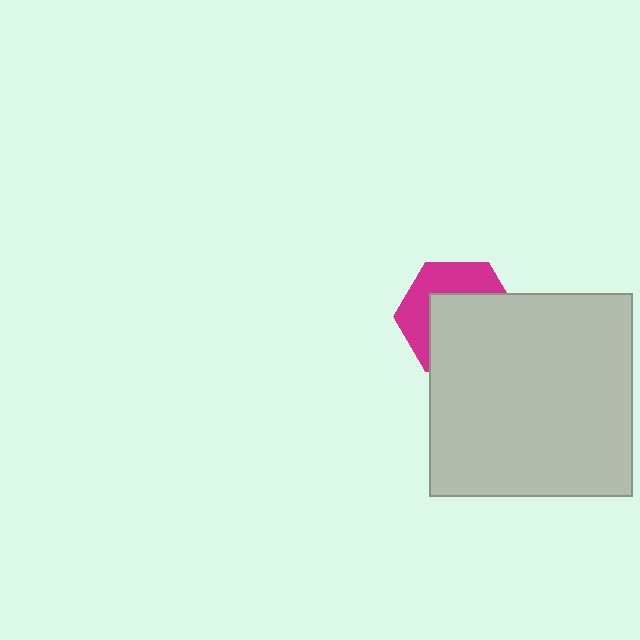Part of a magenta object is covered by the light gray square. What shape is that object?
It is a hexagon.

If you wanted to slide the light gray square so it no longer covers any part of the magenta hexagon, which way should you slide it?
Slide it toward the lower-right — that is the most direct way to separate the two shapes.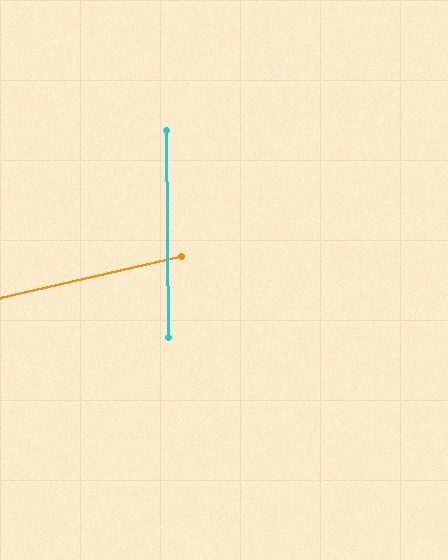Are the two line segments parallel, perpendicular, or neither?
Neither parallel nor perpendicular — they differ by about 78°.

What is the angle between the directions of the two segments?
Approximately 78 degrees.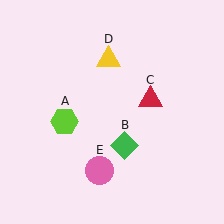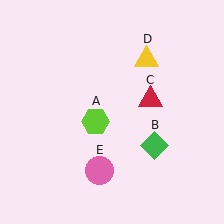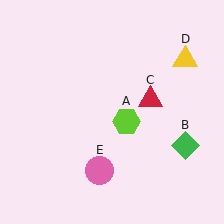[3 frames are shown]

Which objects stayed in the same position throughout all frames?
Red triangle (object C) and pink circle (object E) remained stationary.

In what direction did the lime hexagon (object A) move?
The lime hexagon (object A) moved right.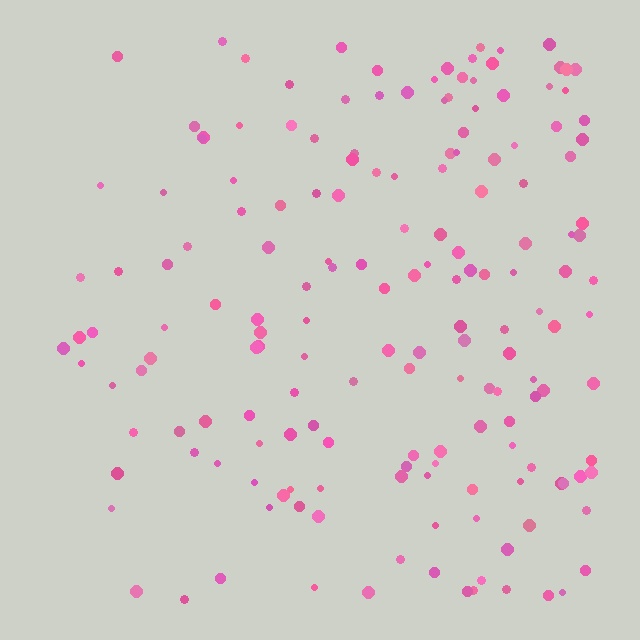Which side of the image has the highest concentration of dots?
The right.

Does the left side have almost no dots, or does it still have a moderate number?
Still a moderate number, just noticeably fewer than the right.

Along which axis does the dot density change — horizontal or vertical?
Horizontal.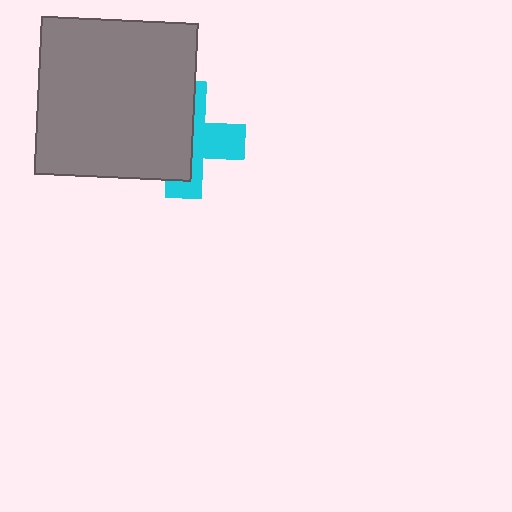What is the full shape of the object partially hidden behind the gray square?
The partially hidden object is a cyan cross.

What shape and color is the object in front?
The object in front is a gray square.